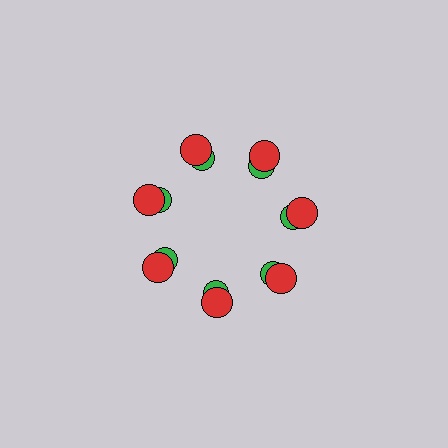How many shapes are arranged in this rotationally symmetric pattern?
There are 14 shapes, arranged in 7 groups of 2.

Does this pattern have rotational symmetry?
Yes, this pattern has 7-fold rotational symmetry. It looks the same after rotating 51 degrees around the center.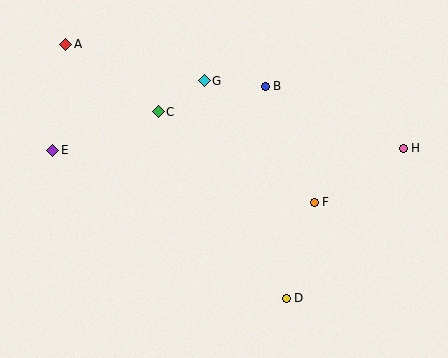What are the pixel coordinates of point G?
Point G is at (204, 81).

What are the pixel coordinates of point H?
Point H is at (403, 148).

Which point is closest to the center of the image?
Point F at (314, 202) is closest to the center.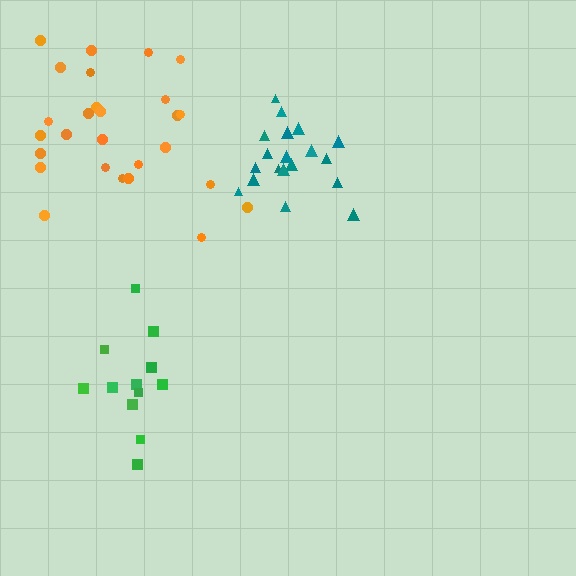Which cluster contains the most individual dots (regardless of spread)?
Orange (28).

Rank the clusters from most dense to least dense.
teal, green, orange.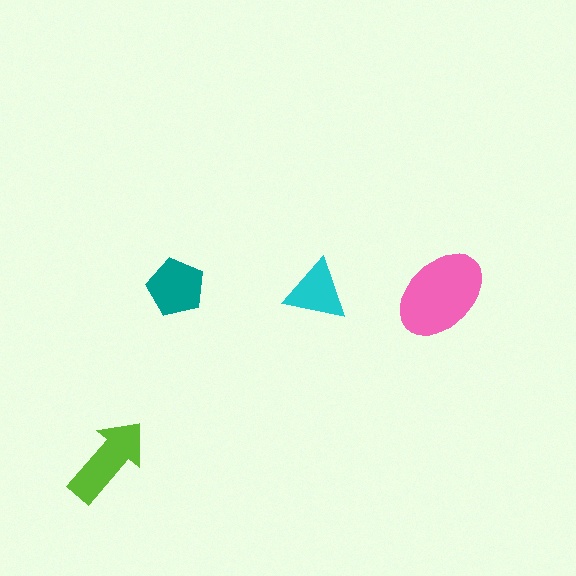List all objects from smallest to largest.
The cyan triangle, the teal pentagon, the lime arrow, the pink ellipse.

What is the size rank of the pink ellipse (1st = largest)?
1st.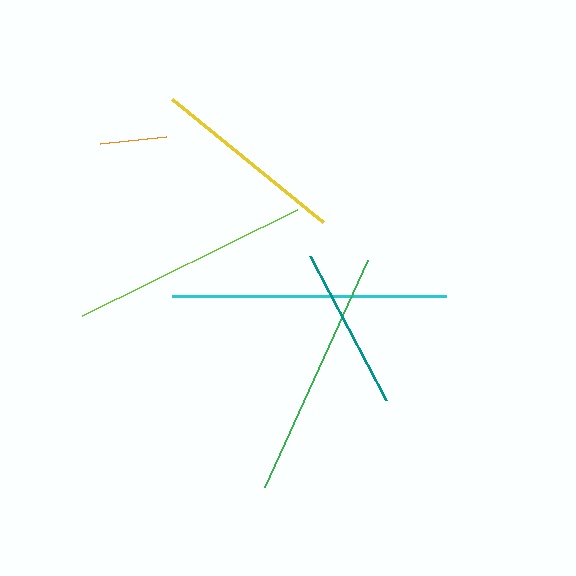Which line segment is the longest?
The cyan line is the longest at approximately 275 pixels.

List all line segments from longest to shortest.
From longest to shortest: cyan, green, lime, yellow, teal, orange.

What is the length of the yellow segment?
The yellow segment is approximately 195 pixels long.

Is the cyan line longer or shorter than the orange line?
The cyan line is longer than the orange line.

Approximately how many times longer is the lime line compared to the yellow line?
The lime line is approximately 1.2 times the length of the yellow line.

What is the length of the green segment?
The green segment is approximately 249 pixels long.